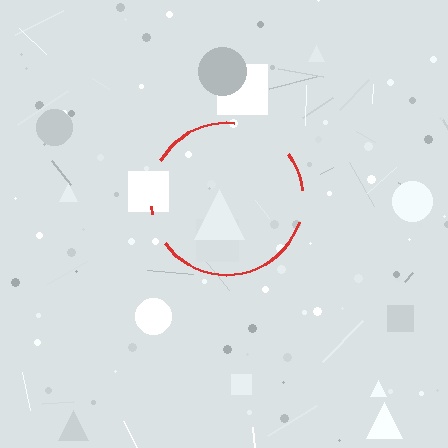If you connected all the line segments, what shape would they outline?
They would outline a circle.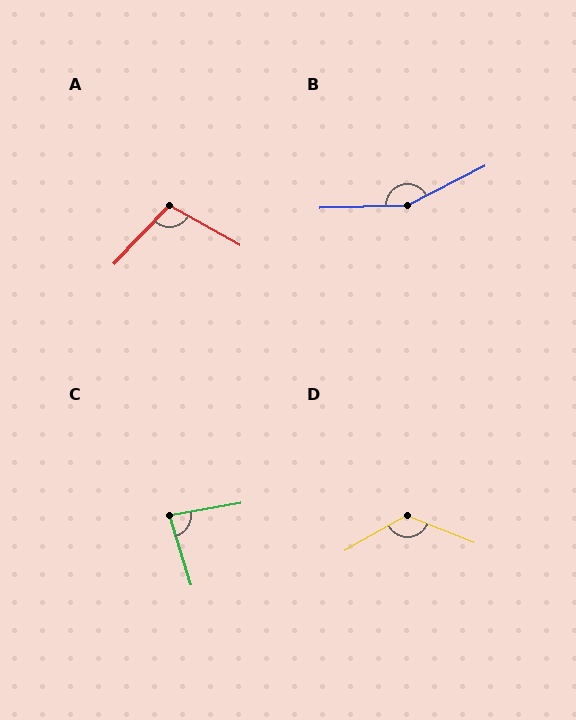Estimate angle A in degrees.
Approximately 104 degrees.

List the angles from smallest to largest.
C (82°), A (104°), D (128°), B (155°).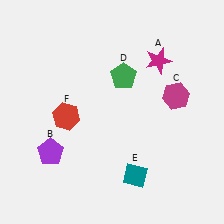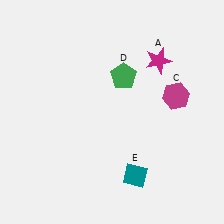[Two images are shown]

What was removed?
The purple pentagon (B), the red hexagon (F) were removed in Image 2.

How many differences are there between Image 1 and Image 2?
There are 2 differences between the two images.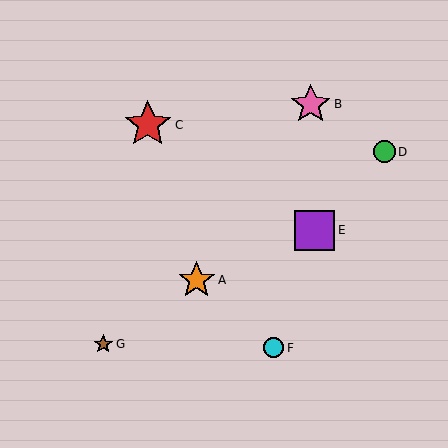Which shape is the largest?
The red star (labeled C) is the largest.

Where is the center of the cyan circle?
The center of the cyan circle is at (274, 348).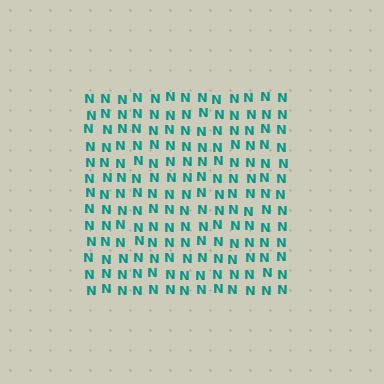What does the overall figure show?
The overall figure shows a square.